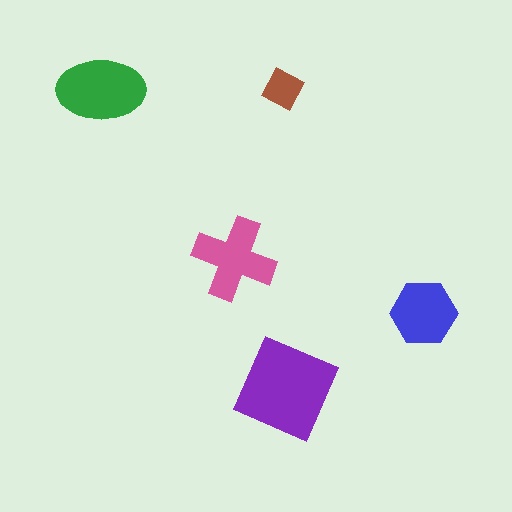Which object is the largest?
The purple diamond.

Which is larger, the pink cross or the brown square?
The pink cross.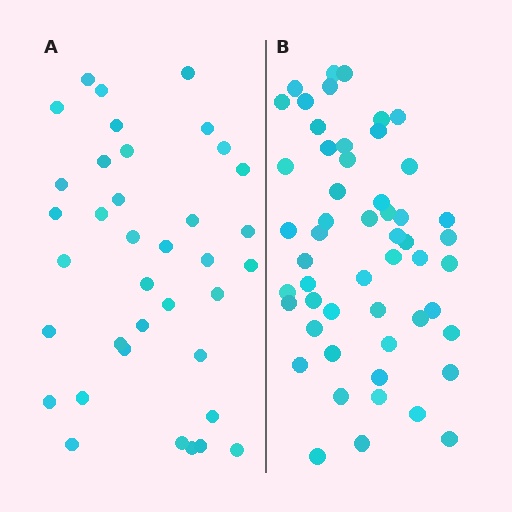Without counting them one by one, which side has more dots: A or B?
Region B (the right region) has more dots.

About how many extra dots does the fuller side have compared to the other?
Region B has approximately 15 more dots than region A.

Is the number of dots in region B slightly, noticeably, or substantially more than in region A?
Region B has noticeably more, but not dramatically so. The ratio is roughly 1.4 to 1.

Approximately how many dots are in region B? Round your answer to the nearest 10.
About 50 dots. (The exact count is 53, which rounds to 50.)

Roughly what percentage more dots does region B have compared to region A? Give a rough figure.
About 45% more.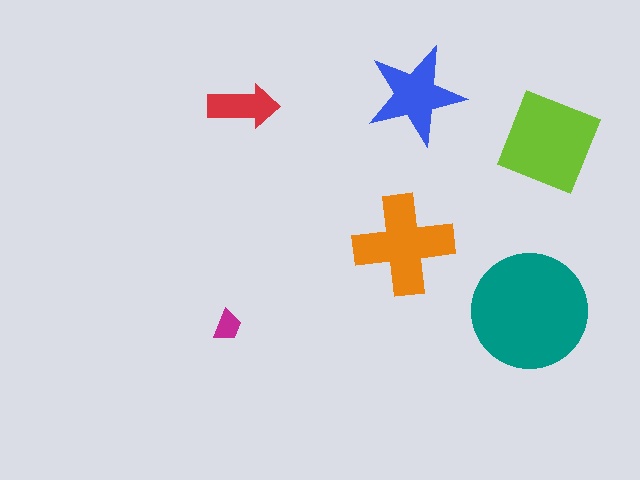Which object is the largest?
The teal circle.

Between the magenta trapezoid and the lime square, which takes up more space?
The lime square.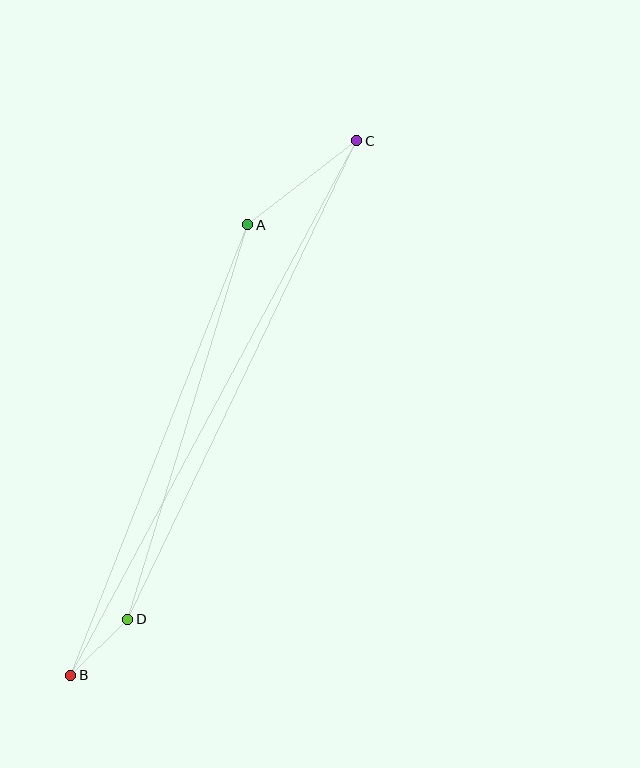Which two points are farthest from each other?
Points B and C are farthest from each other.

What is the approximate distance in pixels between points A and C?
The distance between A and C is approximately 138 pixels.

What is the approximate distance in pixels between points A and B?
The distance between A and B is approximately 484 pixels.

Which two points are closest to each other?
Points B and D are closest to each other.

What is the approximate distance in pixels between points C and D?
The distance between C and D is approximately 531 pixels.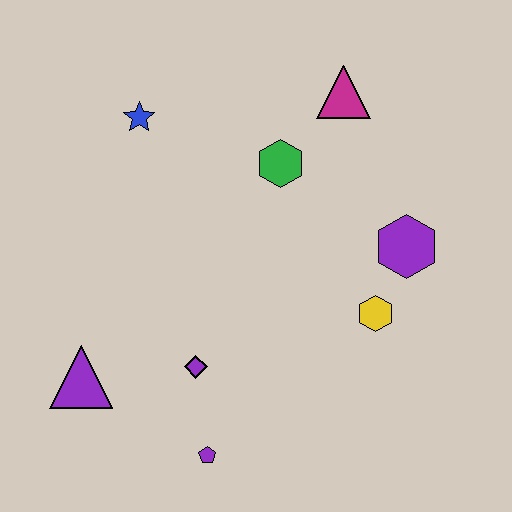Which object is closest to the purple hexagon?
The yellow hexagon is closest to the purple hexagon.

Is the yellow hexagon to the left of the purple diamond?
No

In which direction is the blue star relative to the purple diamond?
The blue star is above the purple diamond.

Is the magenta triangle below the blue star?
No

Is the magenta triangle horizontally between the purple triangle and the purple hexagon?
Yes